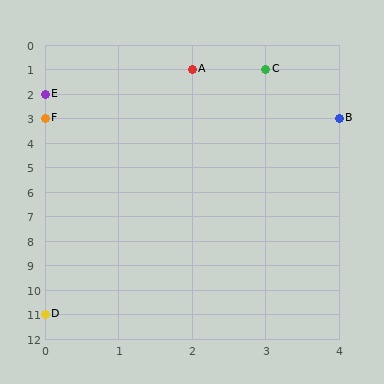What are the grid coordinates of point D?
Point D is at grid coordinates (0, 11).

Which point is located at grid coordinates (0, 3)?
Point F is at (0, 3).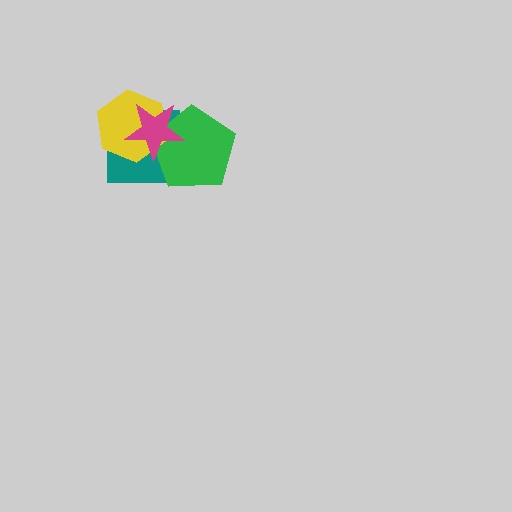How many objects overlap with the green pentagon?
3 objects overlap with the green pentagon.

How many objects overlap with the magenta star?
3 objects overlap with the magenta star.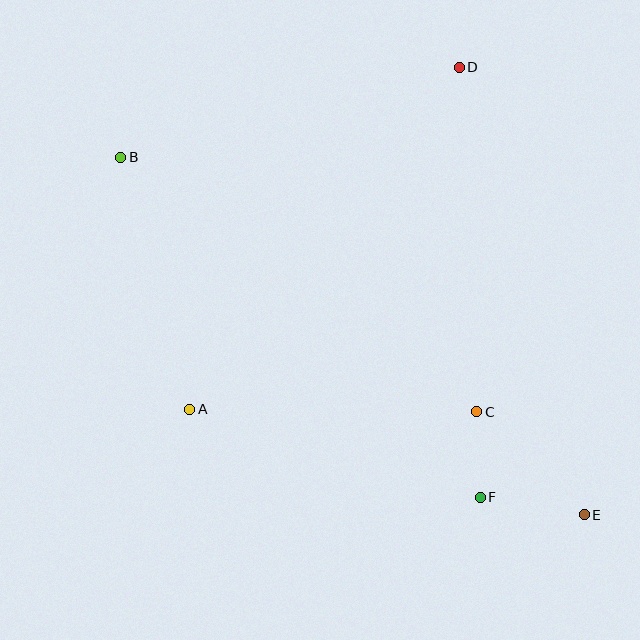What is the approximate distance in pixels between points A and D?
The distance between A and D is approximately 435 pixels.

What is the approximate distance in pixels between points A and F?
The distance between A and F is approximately 304 pixels.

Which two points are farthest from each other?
Points B and E are farthest from each other.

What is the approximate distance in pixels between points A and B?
The distance between A and B is approximately 261 pixels.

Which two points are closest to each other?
Points C and F are closest to each other.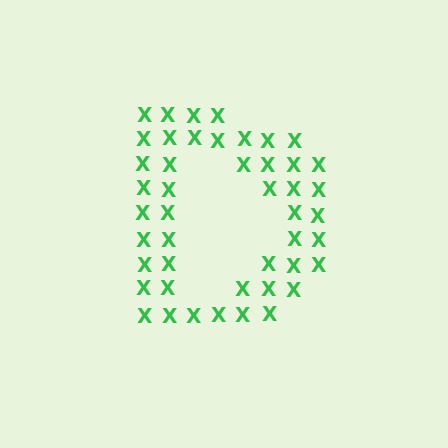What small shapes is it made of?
It is made of small letter X's.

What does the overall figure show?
The overall figure shows the letter D.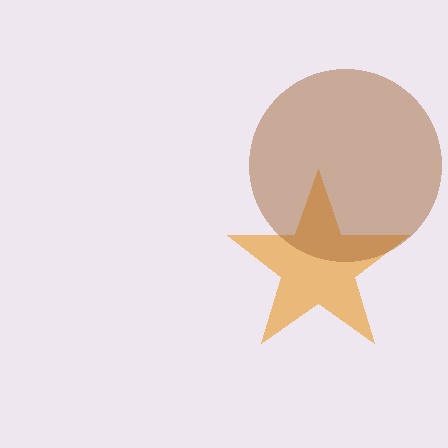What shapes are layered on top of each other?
The layered shapes are: an orange star, a brown circle.